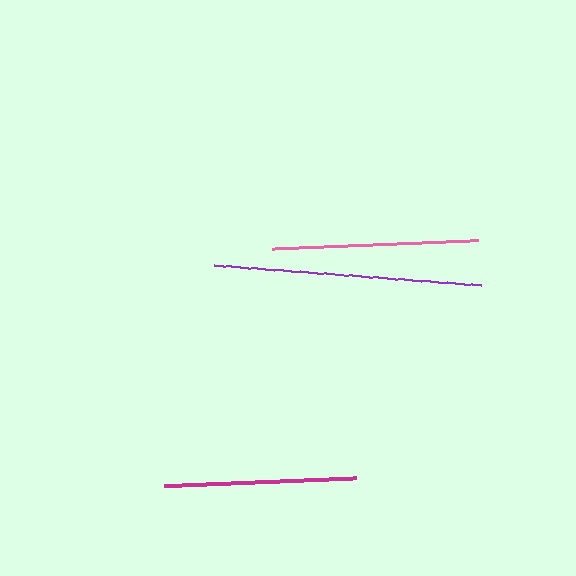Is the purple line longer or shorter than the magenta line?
The purple line is longer than the magenta line.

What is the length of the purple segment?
The purple segment is approximately 268 pixels long.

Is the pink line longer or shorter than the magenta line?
The pink line is longer than the magenta line.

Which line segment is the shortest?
The magenta line is the shortest at approximately 192 pixels.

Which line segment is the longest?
The purple line is the longest at approximately 268 pixels.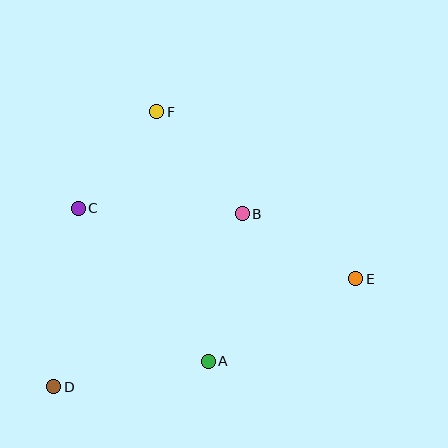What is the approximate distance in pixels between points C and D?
The distance between C and D is approximately 180 pixels.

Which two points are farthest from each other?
Points D and E are farthest from each other.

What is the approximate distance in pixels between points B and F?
The distance between B and F is approximately 133 pixels.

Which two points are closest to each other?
Points C and F are closest to each other.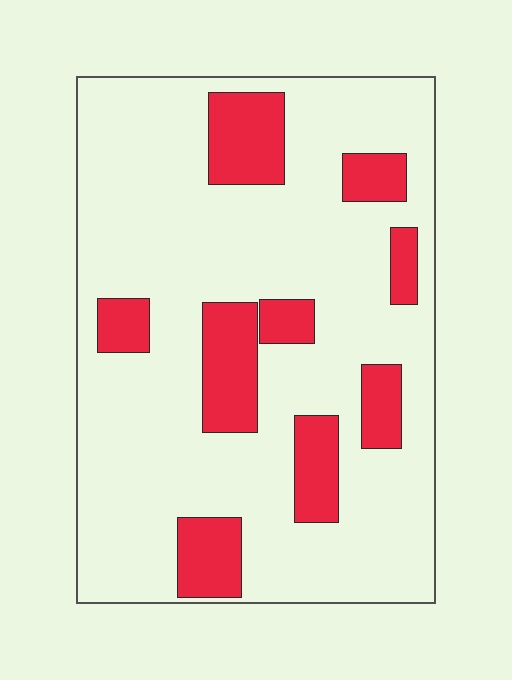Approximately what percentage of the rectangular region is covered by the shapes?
Approximately 20%.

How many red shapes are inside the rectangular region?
9.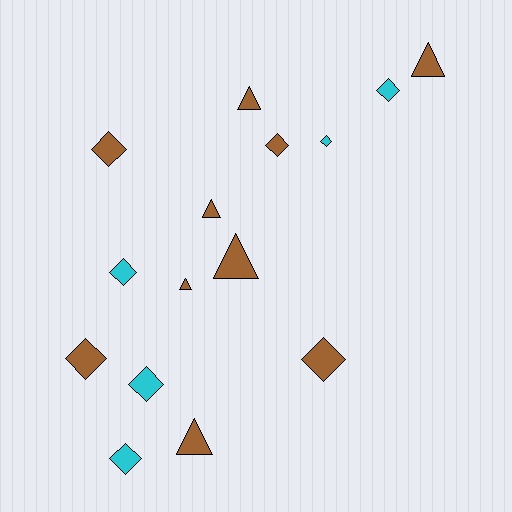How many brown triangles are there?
There are 6 brown triangles.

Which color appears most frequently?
Brown, with 10 objects.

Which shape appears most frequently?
Diamond, with 9 objects.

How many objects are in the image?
There are 15 objects.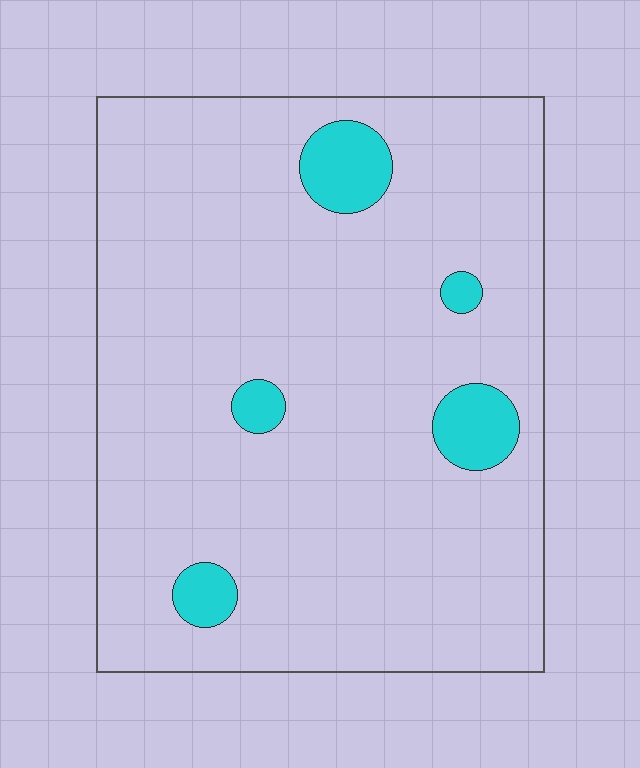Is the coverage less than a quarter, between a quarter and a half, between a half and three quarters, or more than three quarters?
Less than a quarter.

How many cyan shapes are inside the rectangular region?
5.